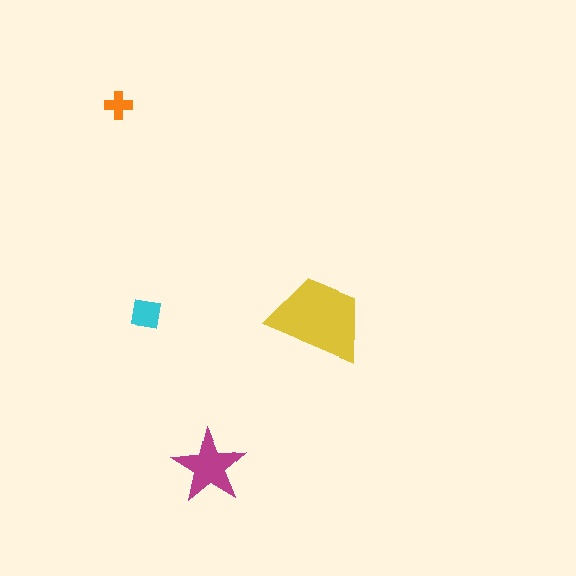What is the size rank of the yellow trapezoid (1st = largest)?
1st.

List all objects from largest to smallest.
The yellow trapezoid, the magenta star, the cyan square, the orange cross.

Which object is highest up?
The orange cross is topmost.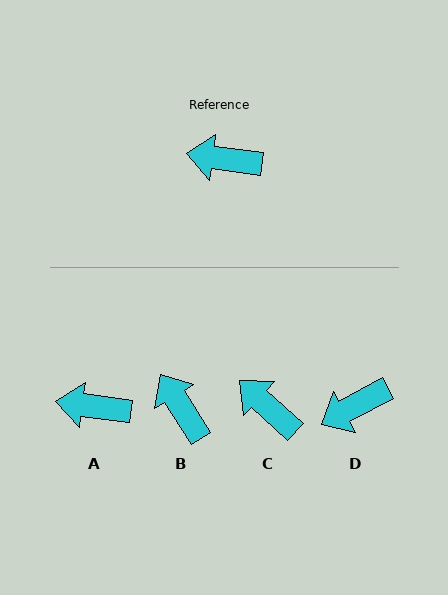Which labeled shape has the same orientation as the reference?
A.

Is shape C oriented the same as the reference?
No, it is off by about 35 degrees.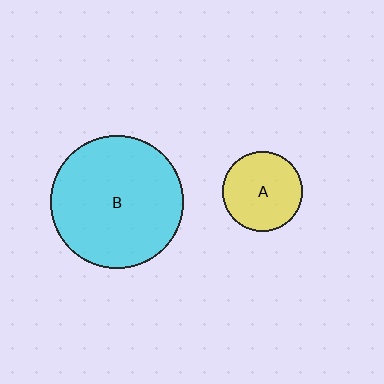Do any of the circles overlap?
No, none of the circles overlap.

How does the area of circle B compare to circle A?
Approximately 2.8 times.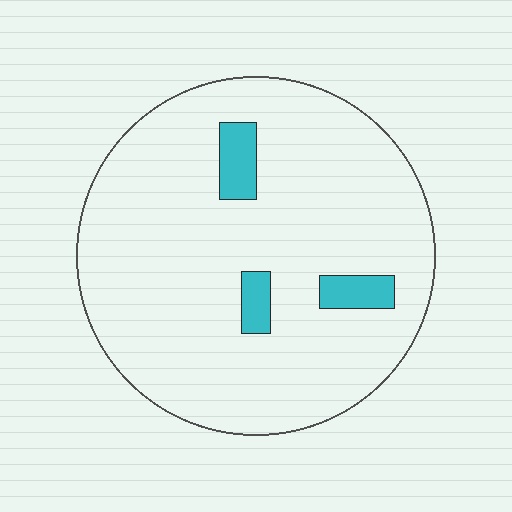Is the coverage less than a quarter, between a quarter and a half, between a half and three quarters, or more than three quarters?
Less than a quarter.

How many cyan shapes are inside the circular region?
3.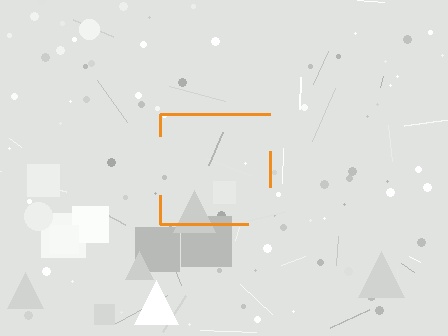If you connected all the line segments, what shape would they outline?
They would outline a square.